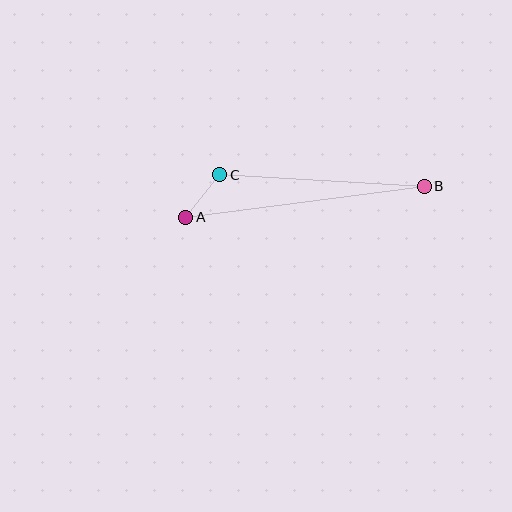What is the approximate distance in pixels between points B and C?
The distance between B and C is approximately 205 pixels.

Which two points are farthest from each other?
Points A and B are farthest from each other.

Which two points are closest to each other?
Points A and C are closest to each other.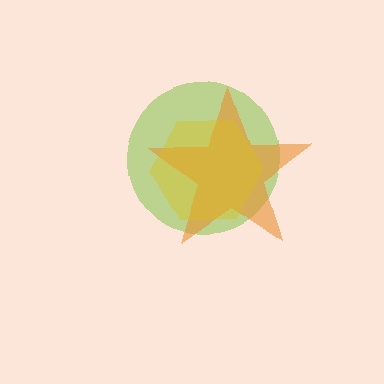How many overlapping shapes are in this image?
There are 3 overlapping shapes in the image.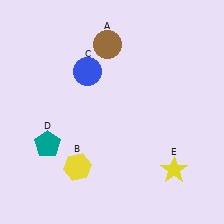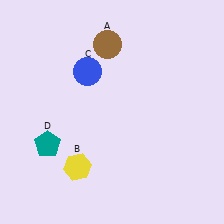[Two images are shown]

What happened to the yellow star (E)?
The yellow star (E) was removed in Image 2. It was in the bottom-right area of Image 1.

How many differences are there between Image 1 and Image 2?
There is 1 difference between the two images.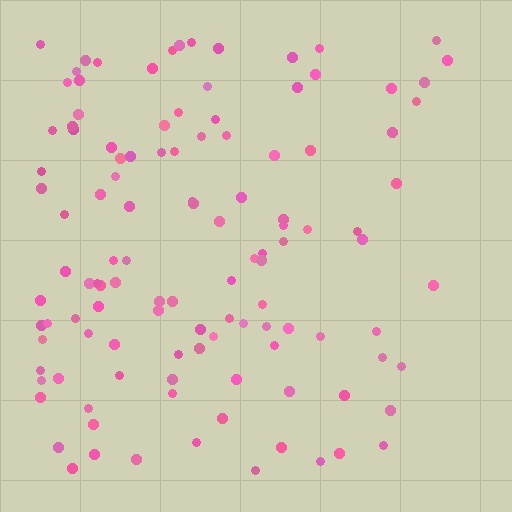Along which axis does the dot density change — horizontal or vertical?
Horizontal.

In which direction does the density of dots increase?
From right to left, with the left side densest.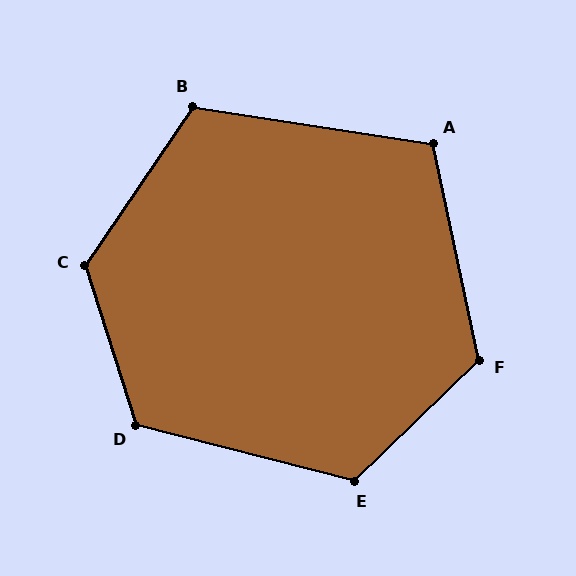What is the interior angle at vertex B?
Approximately 116 degrees (obtuse).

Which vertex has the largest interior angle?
C, at approximately 128 degrees.